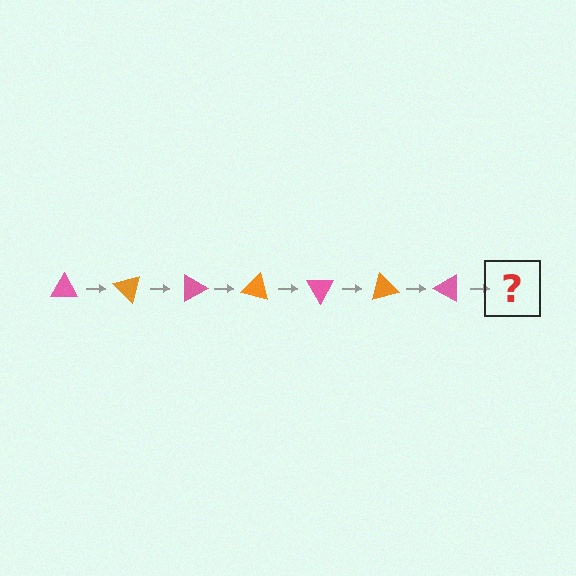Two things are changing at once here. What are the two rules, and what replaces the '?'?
The two rules are that it rotates 45 degrees each step and the color cycles through pink and orange. The '?' should be an orange triangle, rotated 315 degrees from the start.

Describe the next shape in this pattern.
It should be an orange triangle, rotated 315 degrees from the start.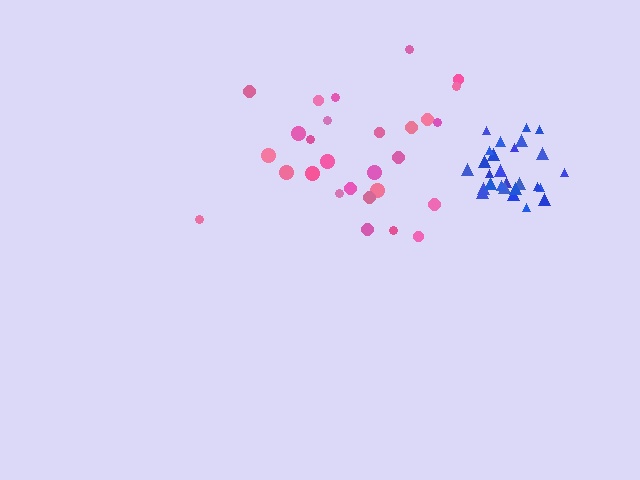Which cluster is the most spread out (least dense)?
Pink.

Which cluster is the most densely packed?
Blue.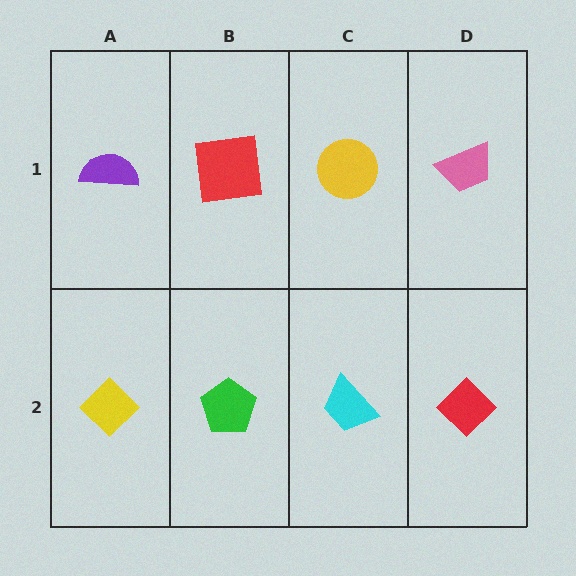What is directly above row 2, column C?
A yellow circle.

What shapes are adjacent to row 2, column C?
A yellow circle (row 1, column C), a green pentagon (row 2, column B), a red diamond (row 2, column D).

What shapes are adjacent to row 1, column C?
A cyan trapezoid (row 2, column C), a red square (row 1, column B), a pink trapezoid (row 1, column D).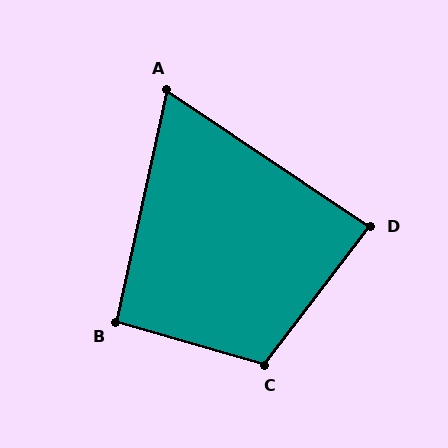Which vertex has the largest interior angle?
C, at approximately 112 degrees.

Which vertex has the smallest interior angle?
A, at approximately 68 degrees.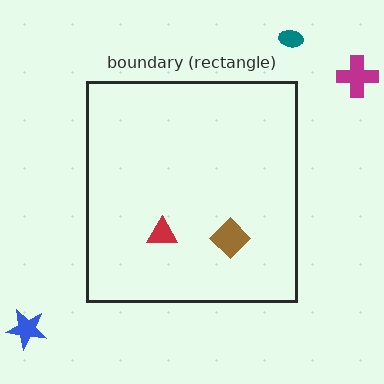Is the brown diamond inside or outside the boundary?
Inside.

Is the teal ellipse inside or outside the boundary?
Outside.